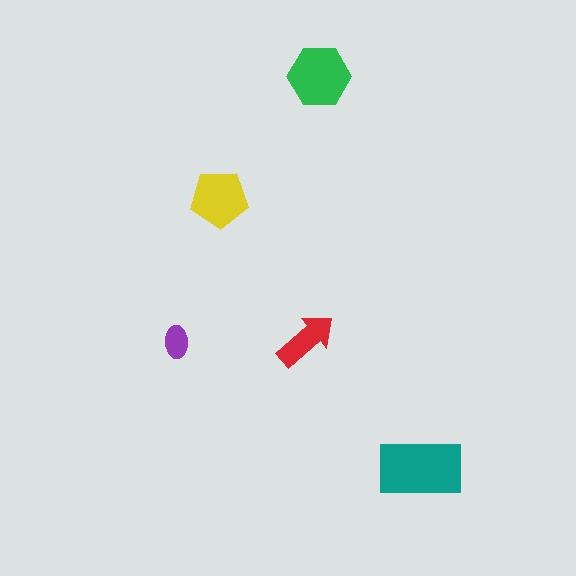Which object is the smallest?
The purple ellipse.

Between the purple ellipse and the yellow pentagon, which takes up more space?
The yellow pentagon.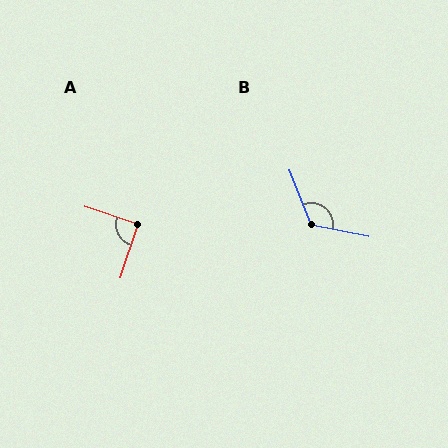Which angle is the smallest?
A, at approximately 91 degrees.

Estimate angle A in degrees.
Approximately 91 degrees.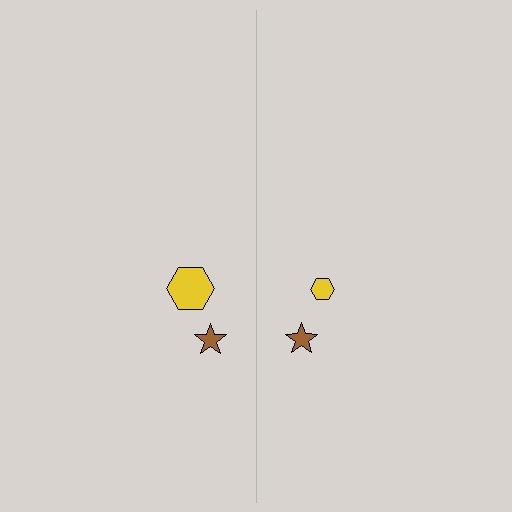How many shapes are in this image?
There are 4 shapes in this image.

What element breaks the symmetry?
The yellow hexagon on the right side has a different size than its mirror counterpart.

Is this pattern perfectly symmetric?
No, the pattern is not perfectly symmetric. The yellow hexagon on the right side has a different size than its mirror counterpart.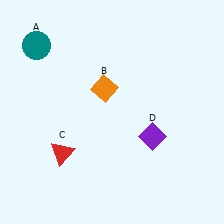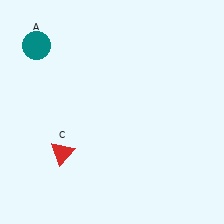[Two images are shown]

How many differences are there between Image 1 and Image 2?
There are 2 differences between the two images.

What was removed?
The purple diamond (D), the orange diamond (B) were removed in Image 2.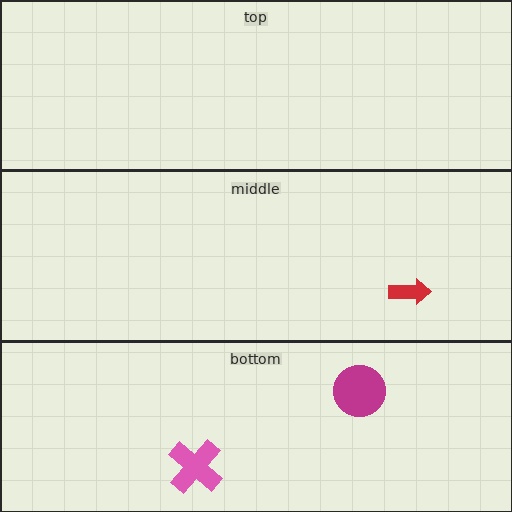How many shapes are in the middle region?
1.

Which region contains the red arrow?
The middle region.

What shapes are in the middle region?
The red arrow.